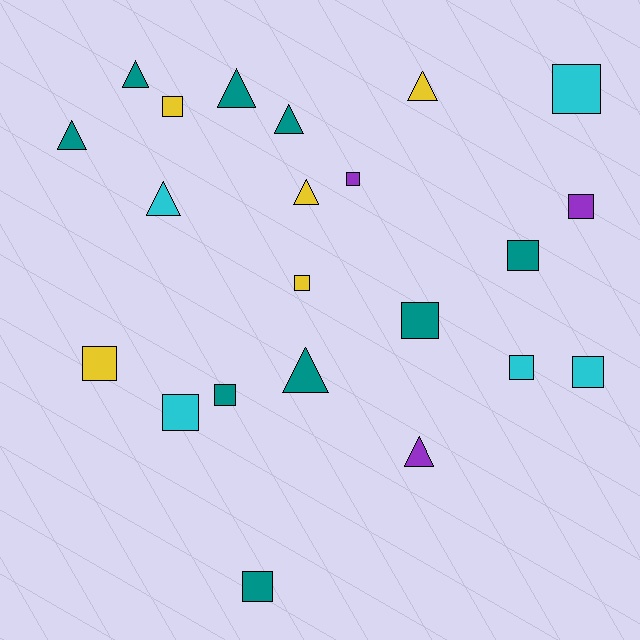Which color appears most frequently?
Teal, with 9 objects.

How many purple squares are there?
There are 2 purple squares.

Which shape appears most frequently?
Square, with 13 objects.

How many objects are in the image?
There are 22 objects.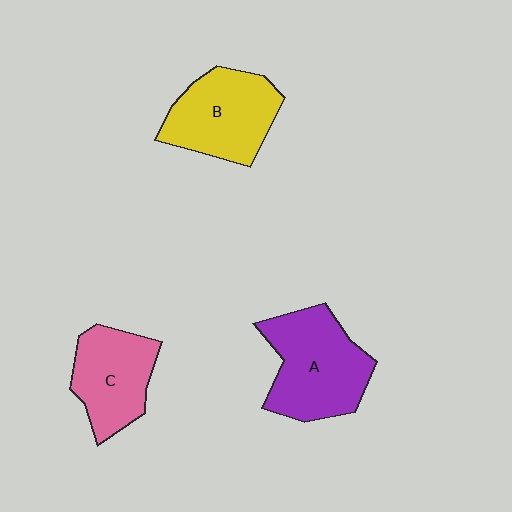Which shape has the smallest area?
Shape C (pink).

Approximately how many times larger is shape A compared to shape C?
Approximately 1.3 times.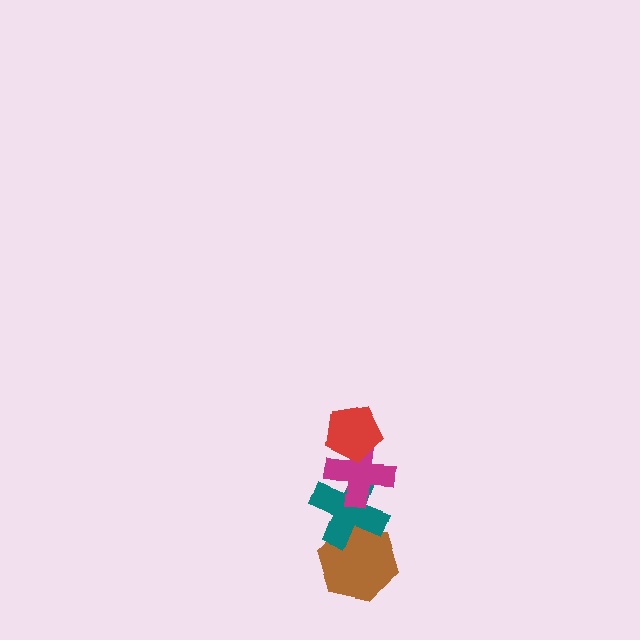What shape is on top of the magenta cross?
The red pentagon is on top of the magenta cross.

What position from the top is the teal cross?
The teal cross is 3rd from the top.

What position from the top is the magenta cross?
The magenta cross is 2nd from the top.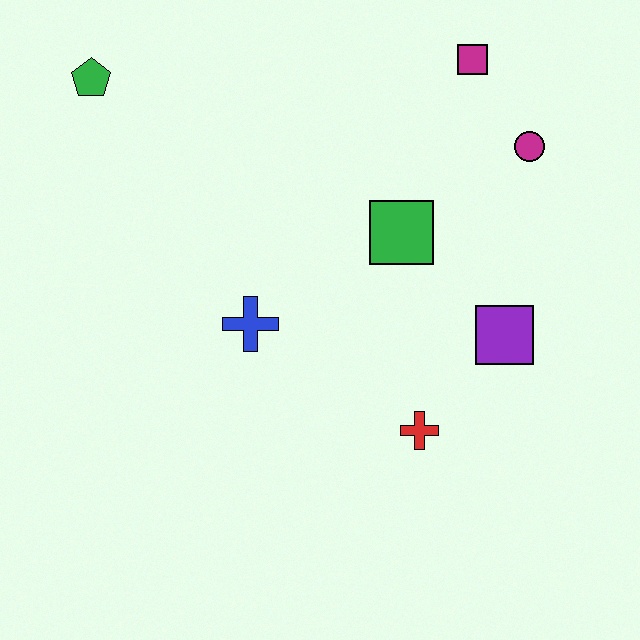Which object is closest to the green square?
The purple square is closest to the green square.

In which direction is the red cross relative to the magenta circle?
The red cross is below the magenta circle.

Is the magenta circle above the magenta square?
No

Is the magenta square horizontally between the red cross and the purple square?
Yes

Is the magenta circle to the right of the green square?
Yes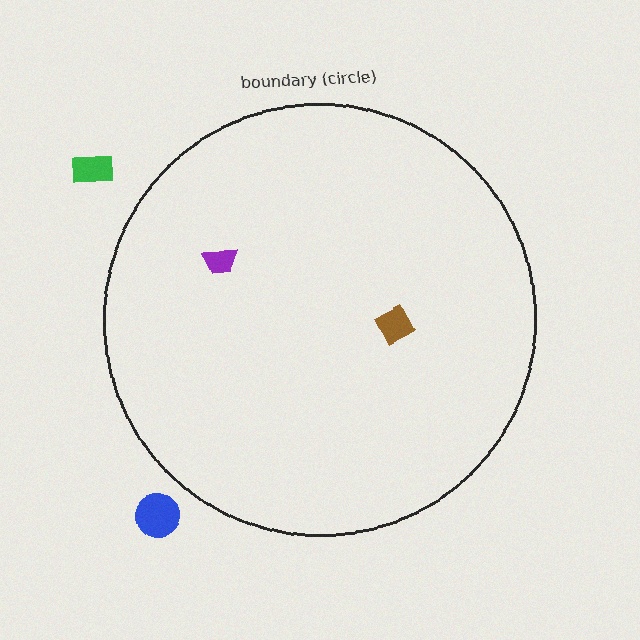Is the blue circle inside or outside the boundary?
Outside.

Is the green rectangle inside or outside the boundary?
Outside.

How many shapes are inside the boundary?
2 inside, 2 outside.